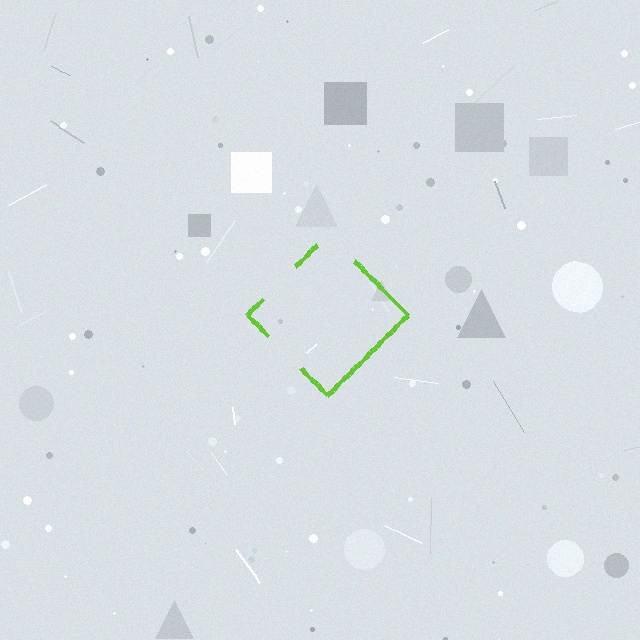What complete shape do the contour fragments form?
The contour fragments form a diamond.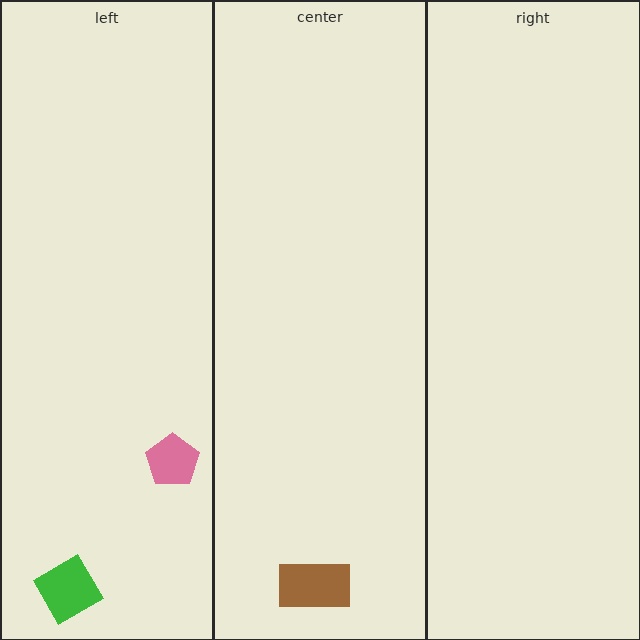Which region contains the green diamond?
The left region.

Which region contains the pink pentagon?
The left region.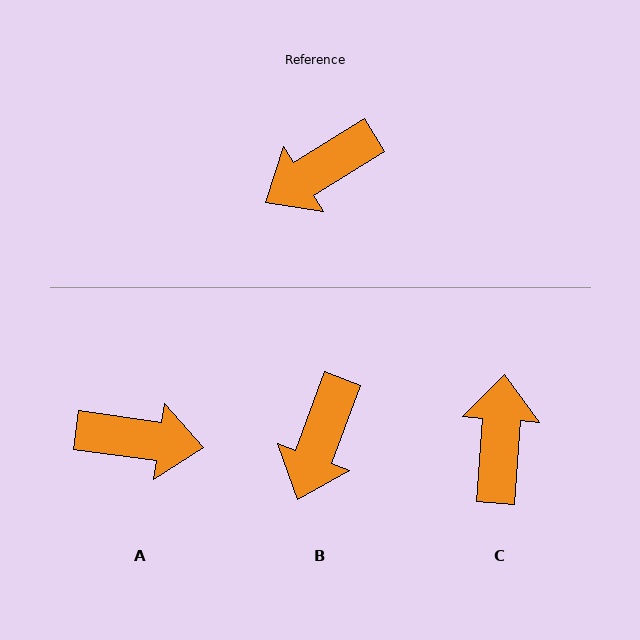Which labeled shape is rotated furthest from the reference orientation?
A, about 140 degrees away.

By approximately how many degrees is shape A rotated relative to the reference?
Approximately 140 degrees counter-clockwise.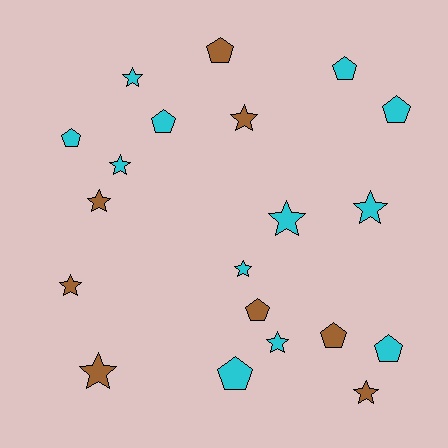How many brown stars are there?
There are 5 brown stars.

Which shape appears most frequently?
Star, with 11 objects.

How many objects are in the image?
There are 20 objects.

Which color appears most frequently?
Cyan, with 12 objects.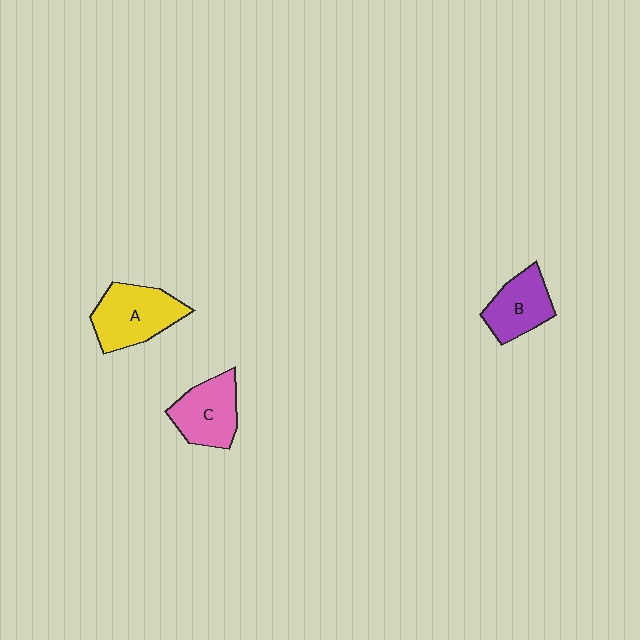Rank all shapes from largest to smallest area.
From largest to smallest: A (yellow), C (pink), B (purple).